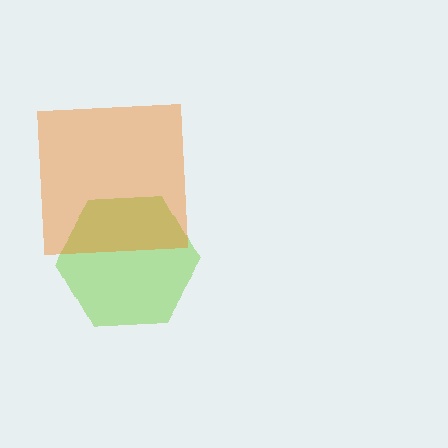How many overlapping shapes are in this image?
There are 2 overlapping shapes in the image.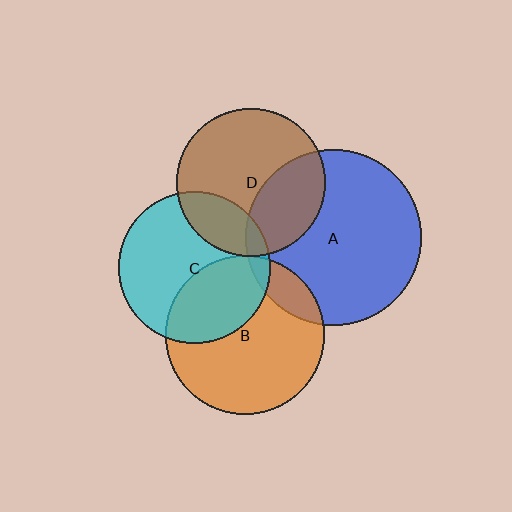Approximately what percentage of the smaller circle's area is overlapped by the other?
Approximately 5%.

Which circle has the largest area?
Circle A (blue).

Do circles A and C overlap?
Yes.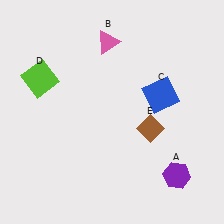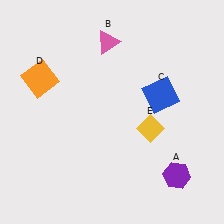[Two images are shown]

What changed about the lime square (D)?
In Image 1, D is lime. In Image 2, it changed to orange.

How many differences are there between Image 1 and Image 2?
There are 2 differences between the two images.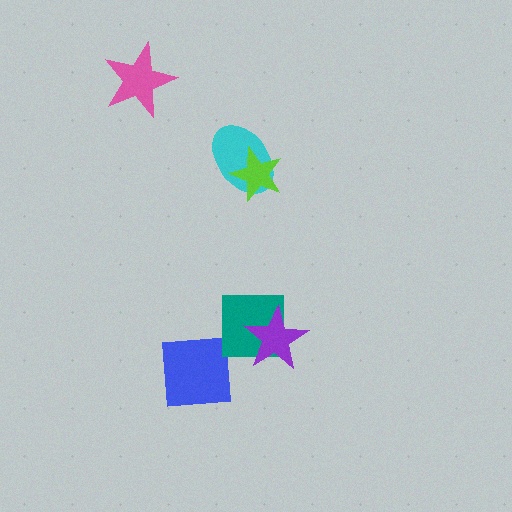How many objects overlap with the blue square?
0 objects overlap with the blue square.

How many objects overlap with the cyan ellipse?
1 object overlaps with the cyan ellipse.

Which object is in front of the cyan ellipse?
The lime star is in front of the cyan ellipse.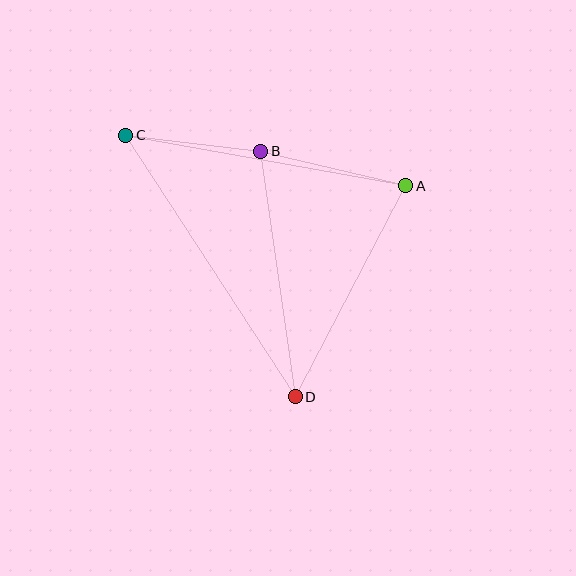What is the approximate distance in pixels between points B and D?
The distance between B and D is approximately 248 pixels.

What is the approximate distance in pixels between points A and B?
The distance between A and B is approximately 149 pixels.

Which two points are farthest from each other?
Points C and D are farthest from each other.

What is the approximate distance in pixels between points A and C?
The distance between A and C is approximately 284 pixels.